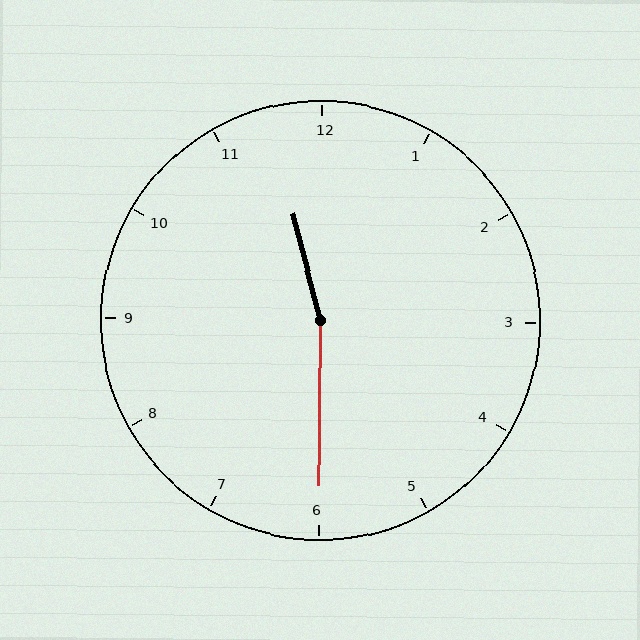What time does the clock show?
11:30.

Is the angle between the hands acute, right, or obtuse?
It is obtuse.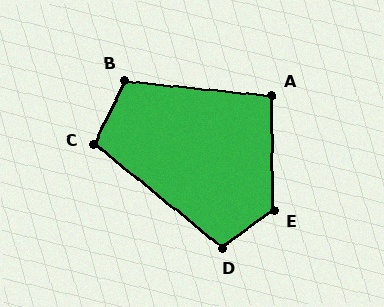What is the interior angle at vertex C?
Approximately 103 degrees (obtuse).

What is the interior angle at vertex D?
Approximately 104 degrees (obtuse).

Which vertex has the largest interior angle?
E, at approximately 126 degrees.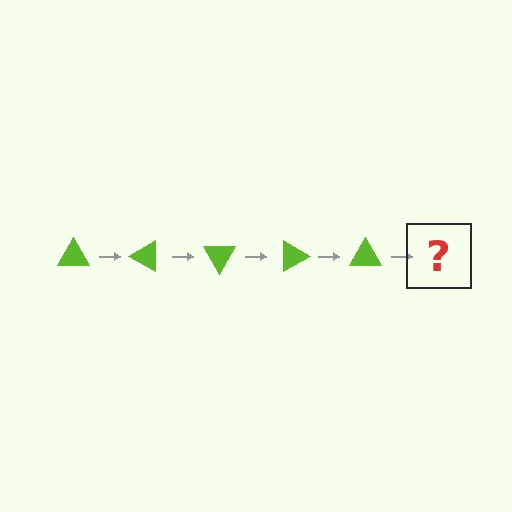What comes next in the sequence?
The next element should be a lime triangle rotated 150 degrees.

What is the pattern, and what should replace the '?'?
The pattern is that the triangle rotates 30 degrees each step. The '?' should be a lime triangle rotated 150 degrees.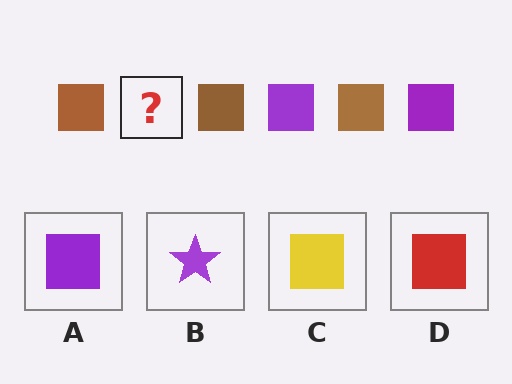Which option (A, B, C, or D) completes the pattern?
A.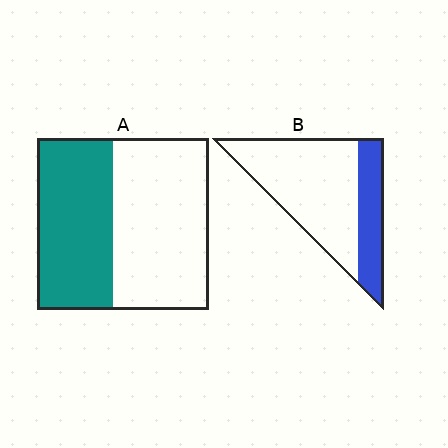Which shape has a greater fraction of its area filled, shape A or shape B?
Shape A.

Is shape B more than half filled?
No.